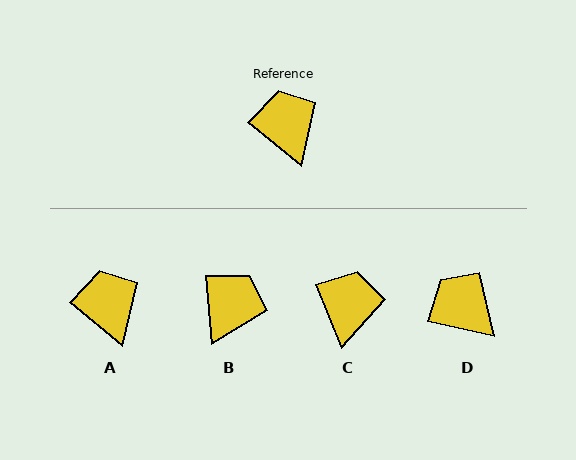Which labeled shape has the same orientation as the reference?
A.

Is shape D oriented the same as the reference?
No, it is off by about 26 degrees.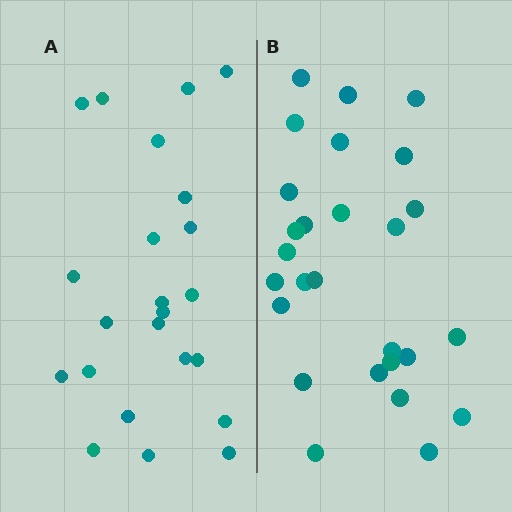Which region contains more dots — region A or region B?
Region B (the right region) has more dots.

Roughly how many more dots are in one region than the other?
Region B has about 4 more dots than region A.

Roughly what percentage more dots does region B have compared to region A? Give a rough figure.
About 15% more.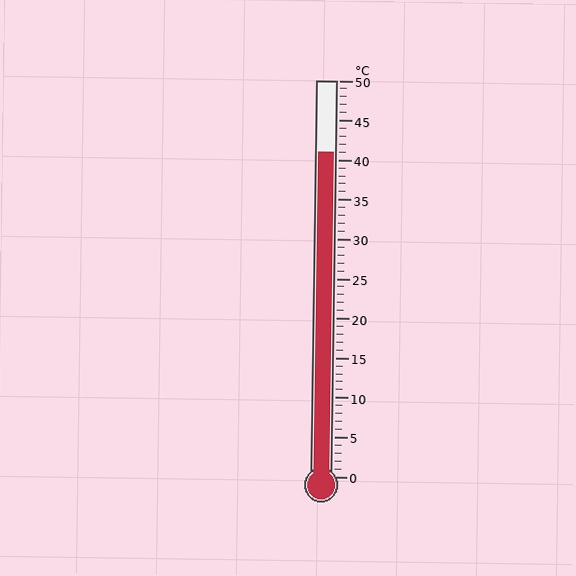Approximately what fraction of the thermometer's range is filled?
The thermometer is filled to approximately 80% of its range.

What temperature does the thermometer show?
The thermometer shows approximately 41°C.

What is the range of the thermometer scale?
The thermometer scale ranges from 0°C to 50°C.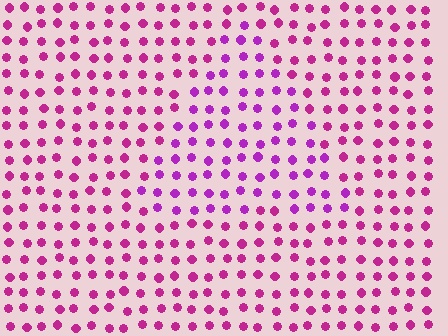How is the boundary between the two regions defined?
The boundary is defined purely by a slight shift in hue (about 25 degrees). Spacing, size, and orientation are identical on both sides.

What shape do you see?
I see a triangle.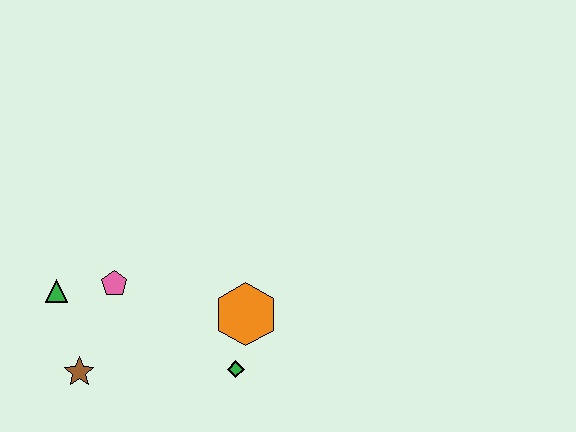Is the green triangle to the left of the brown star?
Yes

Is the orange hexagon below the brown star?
No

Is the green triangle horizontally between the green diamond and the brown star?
No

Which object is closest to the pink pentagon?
The green triangle is closest to the pink pentagon.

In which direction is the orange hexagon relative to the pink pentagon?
The orange hexagon is to the right of the pink pentagon.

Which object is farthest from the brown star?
The orange hexagon is farthest from the brown star.